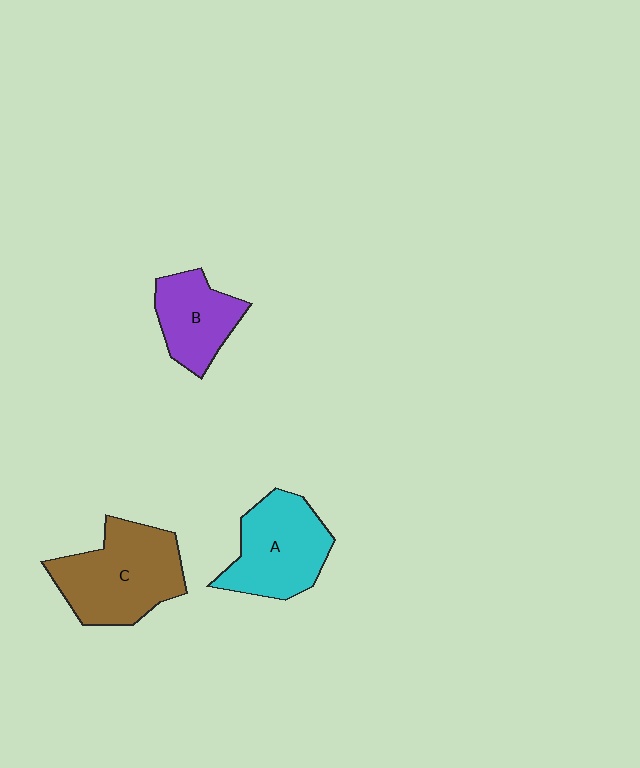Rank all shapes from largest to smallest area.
From largest to smallest: C (brown), A (cyan), B (purple).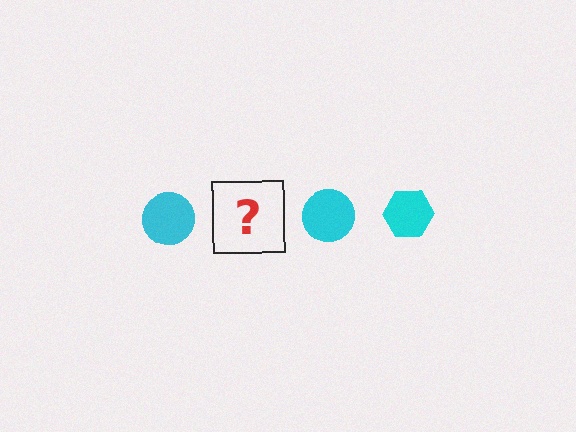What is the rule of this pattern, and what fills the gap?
The rule is that the pattern cycles through circle, hexagon shapes in cyan. The gap should be filled with a cyan hexagon.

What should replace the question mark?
The question mark should be replaced with a cyan hexagon.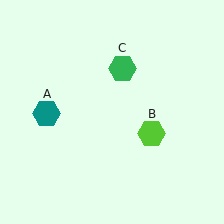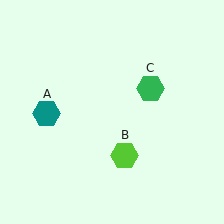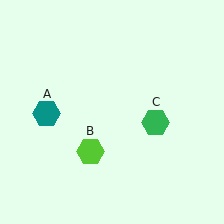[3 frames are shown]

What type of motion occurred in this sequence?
The lime hexagon (object B), green hexagon (object C) rotated clockwise around the center of the scene.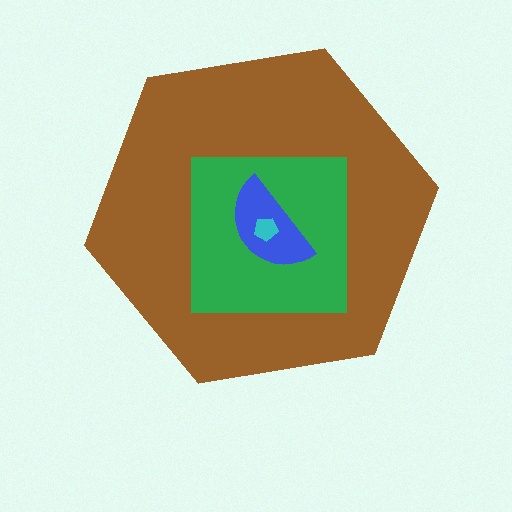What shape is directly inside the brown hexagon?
The green square.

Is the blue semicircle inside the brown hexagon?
Yes.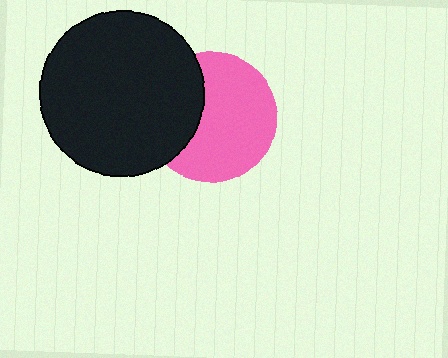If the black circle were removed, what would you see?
You would see the complete pink circle.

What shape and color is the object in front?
The object in front is a black circle.